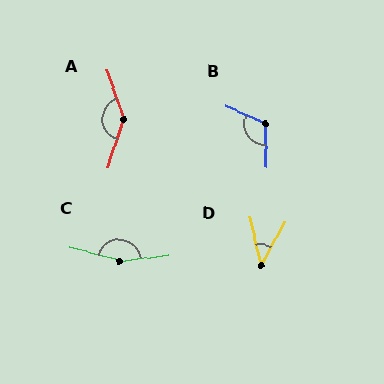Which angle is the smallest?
D, at approximately 41 degrees.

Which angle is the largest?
C, at approximately 158 degrees.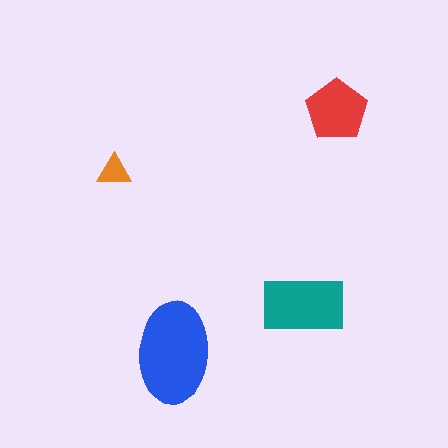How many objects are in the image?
There are 4 objects in the image.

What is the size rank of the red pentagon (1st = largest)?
3rd.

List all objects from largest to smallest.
The blue ellipse, the teal rectangle, the red pentagon, the orange triangle.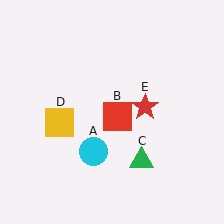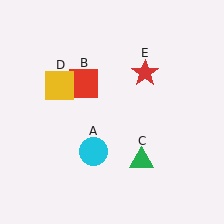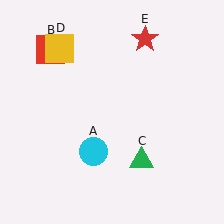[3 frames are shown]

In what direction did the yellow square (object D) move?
The yellow square (object D) moved up.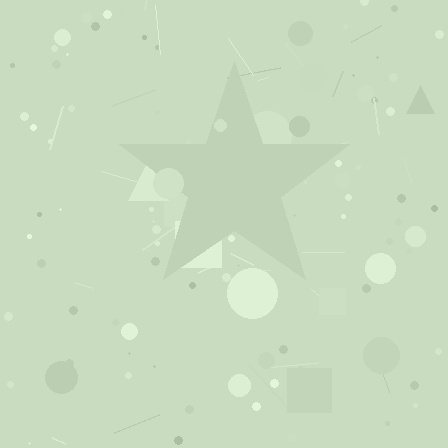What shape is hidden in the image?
A star is hidden in the image.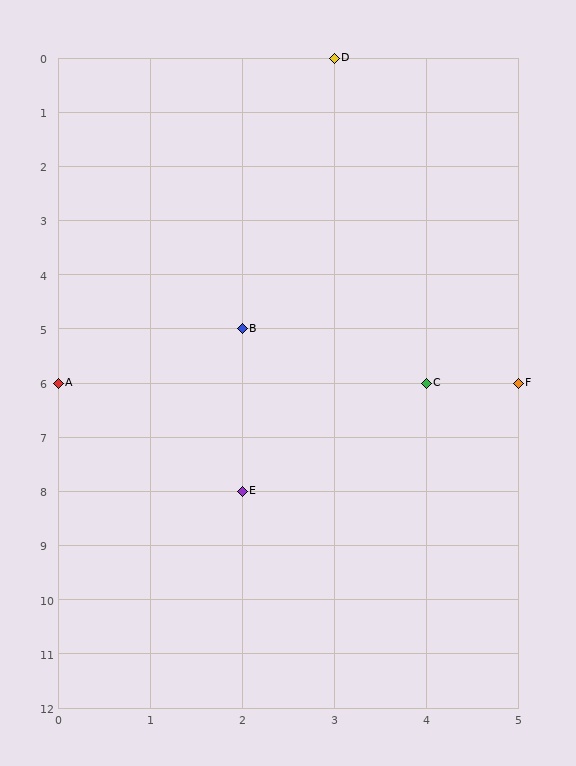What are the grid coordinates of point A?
Point A is at grid coordinates (0, 6).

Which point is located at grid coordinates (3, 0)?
Point D is at (3, 0).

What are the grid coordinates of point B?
Point B is at grid coordinates (2, 5).